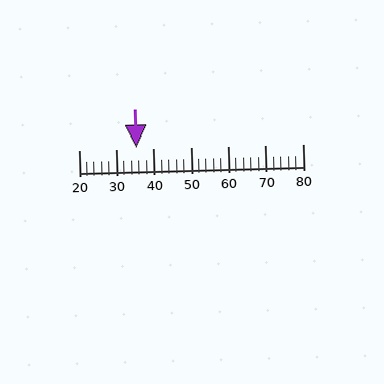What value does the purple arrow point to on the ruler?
The purple arrow points to approximately 35.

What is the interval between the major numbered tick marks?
The major tick marks are spaced 10 units apart.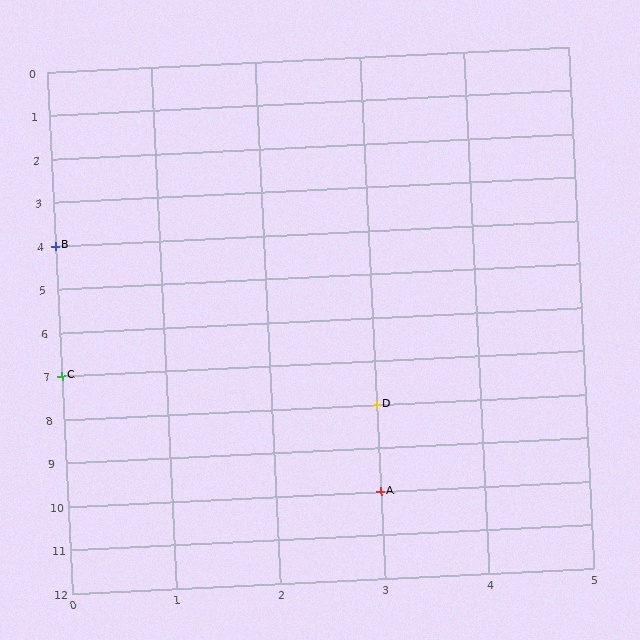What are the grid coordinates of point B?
Point B is at grid coordinates (0, 4).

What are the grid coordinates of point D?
Point D is at grid coordinates (3, 8).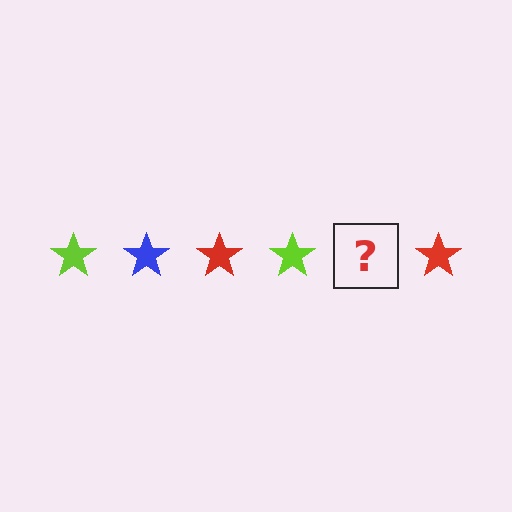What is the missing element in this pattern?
The missing element is a blue star.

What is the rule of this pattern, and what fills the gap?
The rule is that the pattern cycles through lime, blue, red stars. The gap should be filled with a blue star.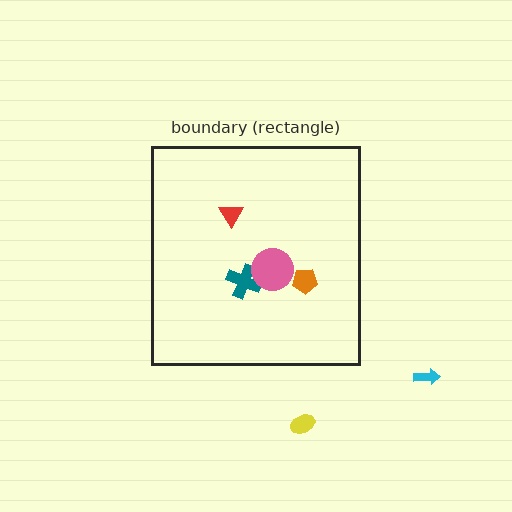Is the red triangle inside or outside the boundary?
Inside.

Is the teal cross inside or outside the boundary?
Inside.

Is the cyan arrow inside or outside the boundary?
Outside.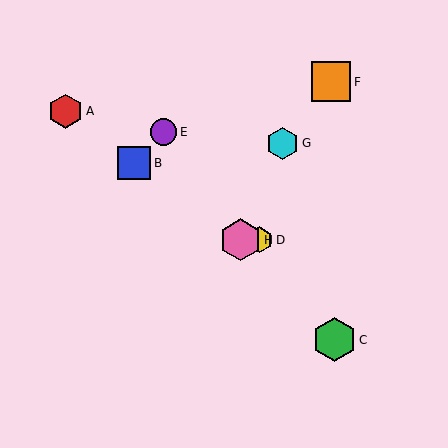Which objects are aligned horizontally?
Objects D, H are aligned horizontally.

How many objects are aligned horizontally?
2 objects (D, H) are aligned horizontally.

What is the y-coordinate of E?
Object E is at y≈132.